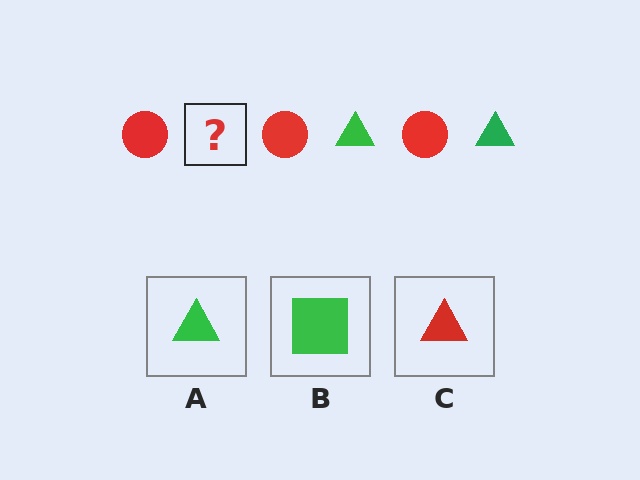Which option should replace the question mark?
Option A.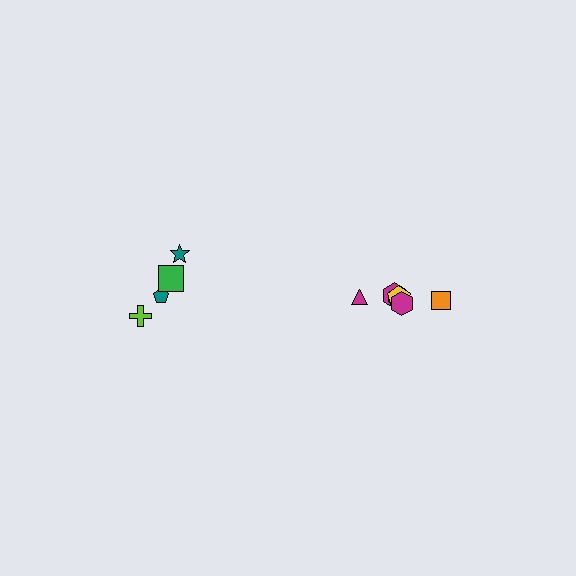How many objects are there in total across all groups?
There are 10 objects.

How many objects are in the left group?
There are 4 objects.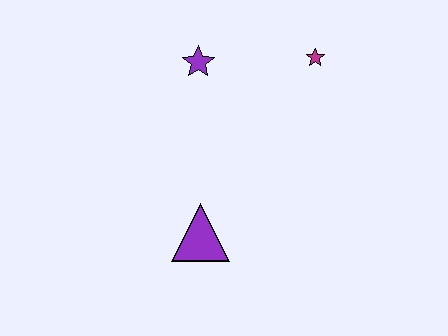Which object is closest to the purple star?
The magenta star is closest to the purple star.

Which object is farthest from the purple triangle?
The magenta star is farthest from the purple triangle.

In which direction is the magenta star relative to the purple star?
The magenta star is to the right of the purple star.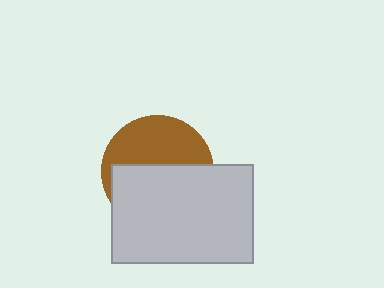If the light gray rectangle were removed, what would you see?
You would see the complete brown circle.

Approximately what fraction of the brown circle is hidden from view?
Roughly 56% of the brown circle is hidden behind the light gray rectangle.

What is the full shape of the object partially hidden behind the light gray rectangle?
The partially hidden object is a brown circle.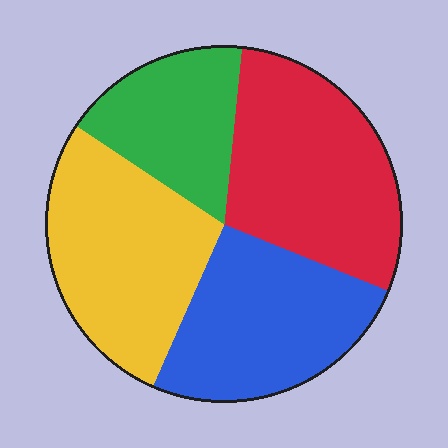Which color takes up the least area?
Green, at roughly 15%.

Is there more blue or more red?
Red.